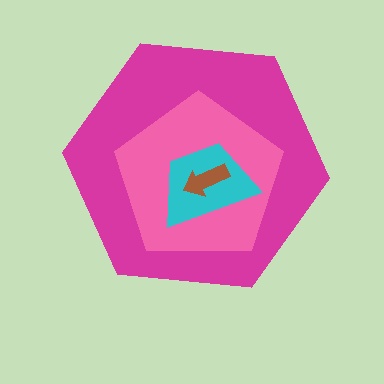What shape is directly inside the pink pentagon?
The cyan trapezoid.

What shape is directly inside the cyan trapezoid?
The brown arrow.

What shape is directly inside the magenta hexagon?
The pink pentagon.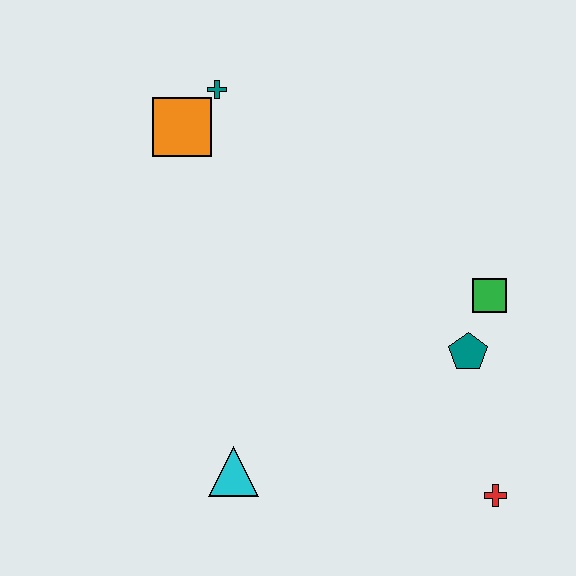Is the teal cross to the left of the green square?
Yes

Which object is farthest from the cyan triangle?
The teal cross is farthest from the cyan triangle.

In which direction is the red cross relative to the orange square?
The red cross is below the orange square.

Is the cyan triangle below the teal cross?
Yes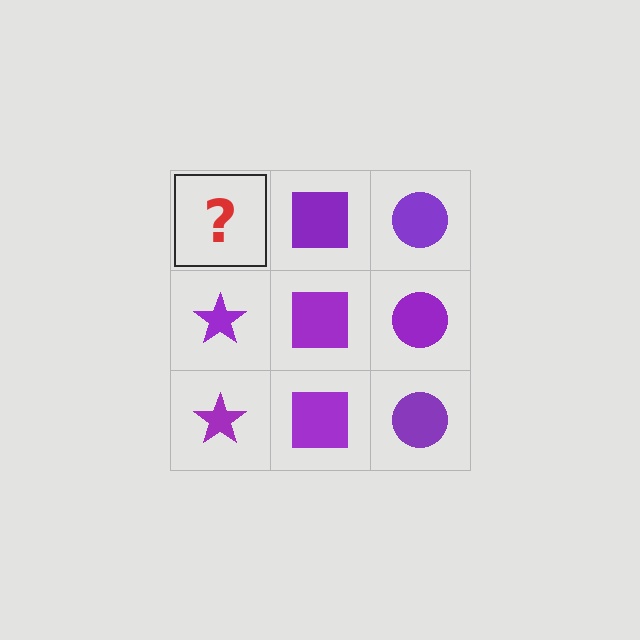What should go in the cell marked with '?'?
The missing cell should contain a purple star.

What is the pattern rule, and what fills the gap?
The rule is that each column has a consistent shape. The gap should be filled with a purple star.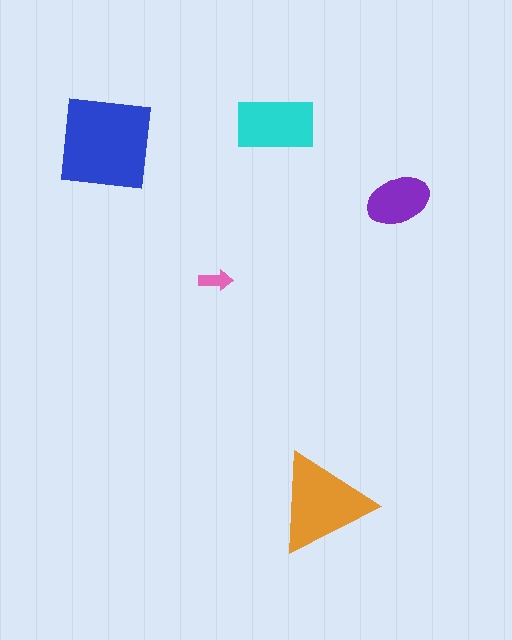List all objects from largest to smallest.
The blue square, the orange triangle, the cyan rectangle, the purple ellipse, the pink arrow.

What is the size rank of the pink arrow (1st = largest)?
5th.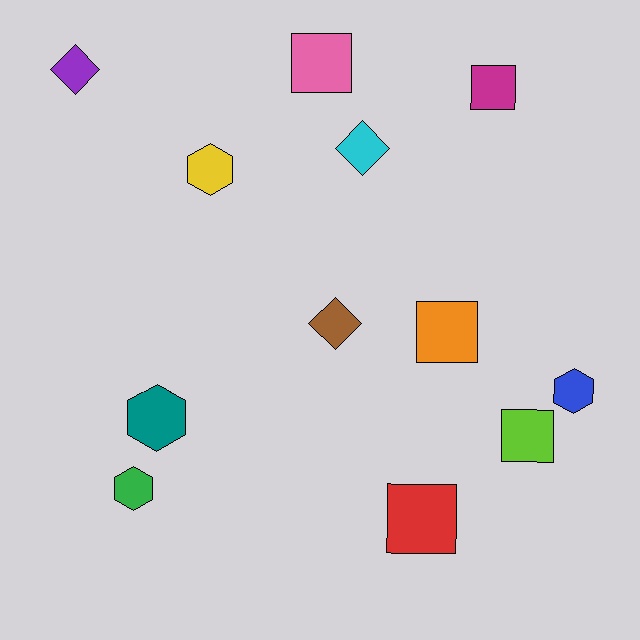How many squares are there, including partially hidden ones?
There are 5 squares.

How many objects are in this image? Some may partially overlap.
There are 12 objects.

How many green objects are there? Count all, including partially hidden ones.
There is 1 green object.